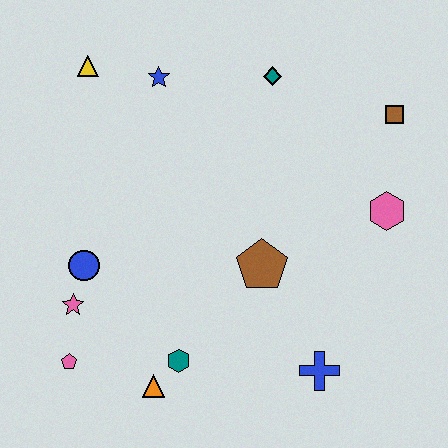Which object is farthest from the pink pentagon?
The brown square is farthest from the pink pentagon.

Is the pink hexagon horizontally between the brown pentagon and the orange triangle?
No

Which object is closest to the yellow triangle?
The blue star is closest to the yellow triangle.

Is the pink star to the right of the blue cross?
No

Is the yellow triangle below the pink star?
No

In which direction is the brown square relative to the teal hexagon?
The brown square is above the teal hexagon.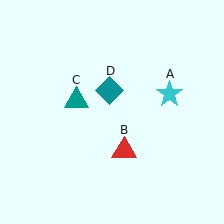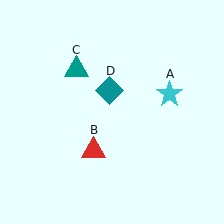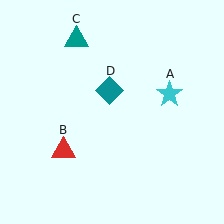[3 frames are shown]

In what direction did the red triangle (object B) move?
The red triangle (object B) moved left.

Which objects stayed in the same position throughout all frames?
Cyan star (object A) and teal diamond (object D) remained stationary.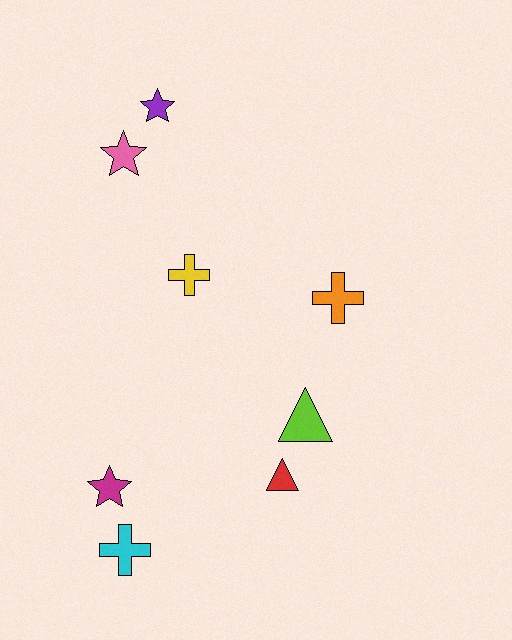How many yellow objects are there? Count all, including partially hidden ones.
There is 1 yellow object.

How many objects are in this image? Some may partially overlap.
There are 8 objects.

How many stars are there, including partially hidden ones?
There are 3 stars.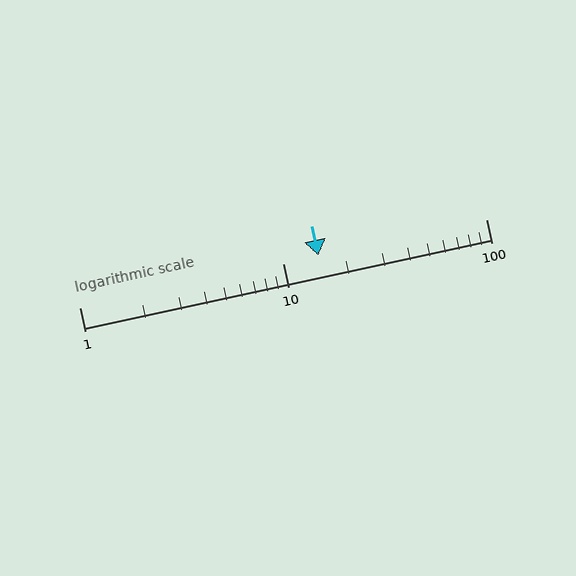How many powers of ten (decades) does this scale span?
The scale spans 2 decades, from 1 to 100.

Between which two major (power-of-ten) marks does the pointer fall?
The pointer is between 10 and 100.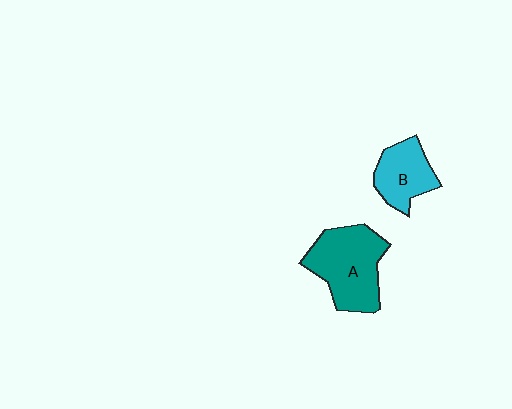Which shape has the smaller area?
Shape B (cyan).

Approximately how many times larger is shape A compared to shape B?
Approximately 1.6 times.